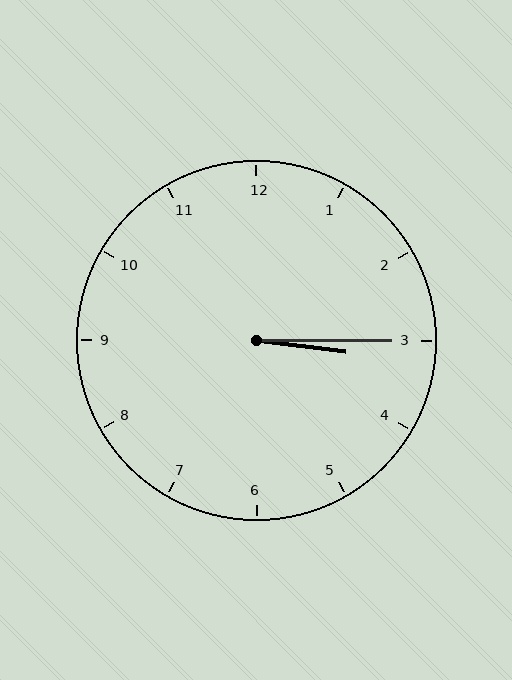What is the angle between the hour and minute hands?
Approximately 8 degrees.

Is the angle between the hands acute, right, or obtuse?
It is acute.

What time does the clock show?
3:15.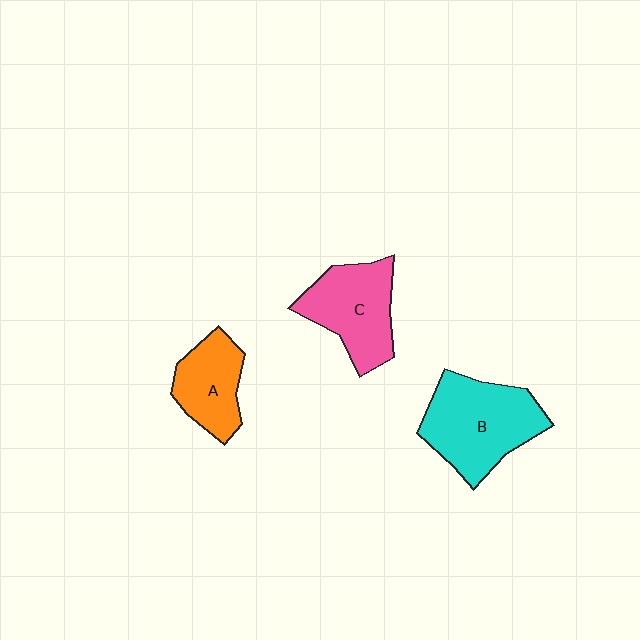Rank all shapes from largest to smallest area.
From largest to smallest: B (cyan), C (pink), A (orange).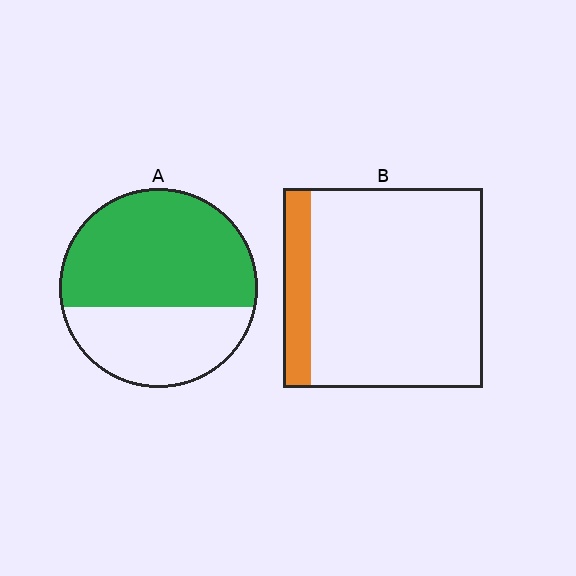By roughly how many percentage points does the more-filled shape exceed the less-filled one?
By roughly 50 percentage points (A over B).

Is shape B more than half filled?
No.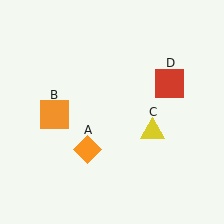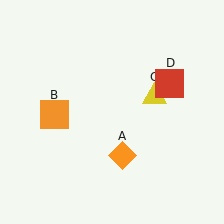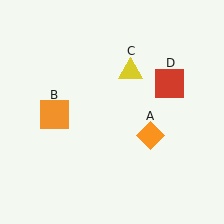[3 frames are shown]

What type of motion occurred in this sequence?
The orange diamond (object A), yellow triangle (object C) rotated counterclockwise around the center of the scene.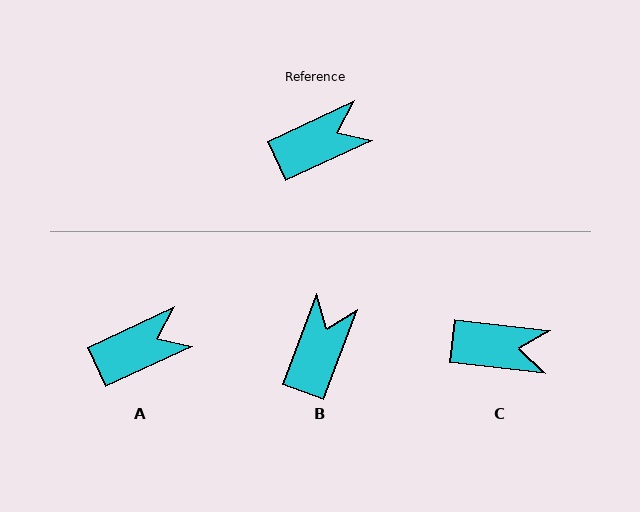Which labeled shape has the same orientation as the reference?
A.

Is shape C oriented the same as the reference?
No, it is off by about 31 degrees.